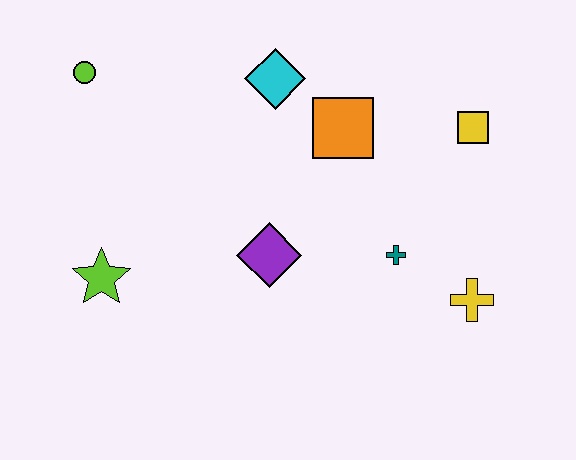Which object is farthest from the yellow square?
The lime star is farthest from the yellow square.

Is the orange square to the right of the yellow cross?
No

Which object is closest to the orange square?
The cyan diamond is closest to the orange square.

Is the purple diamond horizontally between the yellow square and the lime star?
Yes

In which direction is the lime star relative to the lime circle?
The lime star is below the lime circle.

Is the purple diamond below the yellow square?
Yes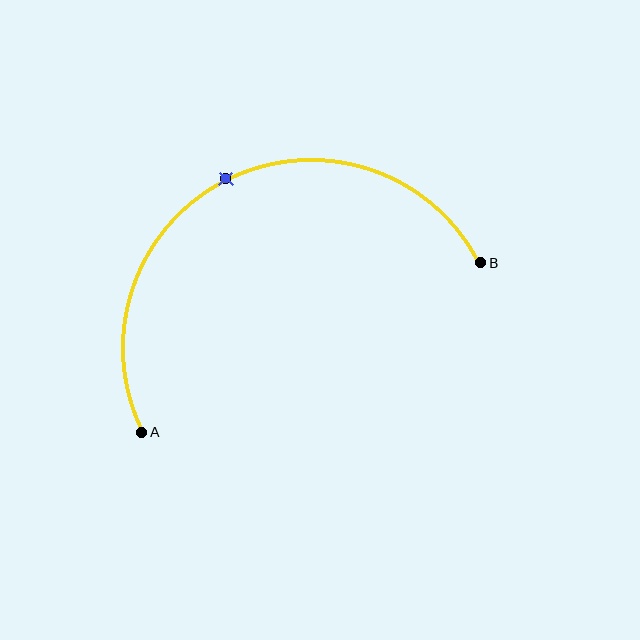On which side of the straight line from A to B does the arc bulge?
The arc bulges above the straight line connecting A and B.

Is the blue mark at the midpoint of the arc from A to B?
Yes. The blue mark lies on the arc at equal arc-length from both A and B — it is the arc midpoint.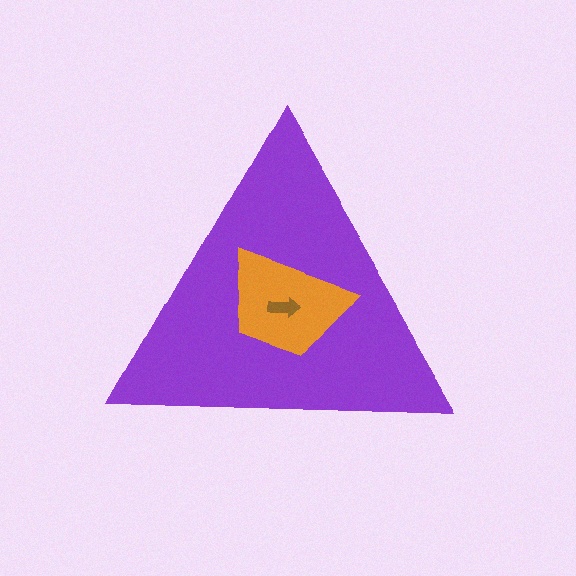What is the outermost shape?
The purple triangle.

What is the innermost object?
The brown arrow.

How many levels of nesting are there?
3.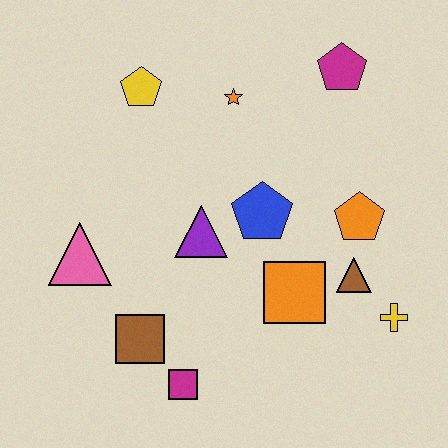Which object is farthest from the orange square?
The yellow pentagon is farthest from the orange square.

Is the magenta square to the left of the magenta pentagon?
Yes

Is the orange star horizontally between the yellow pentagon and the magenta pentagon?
Yes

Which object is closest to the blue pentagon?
The purple triangle is closest to the blue pentagon.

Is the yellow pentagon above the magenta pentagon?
No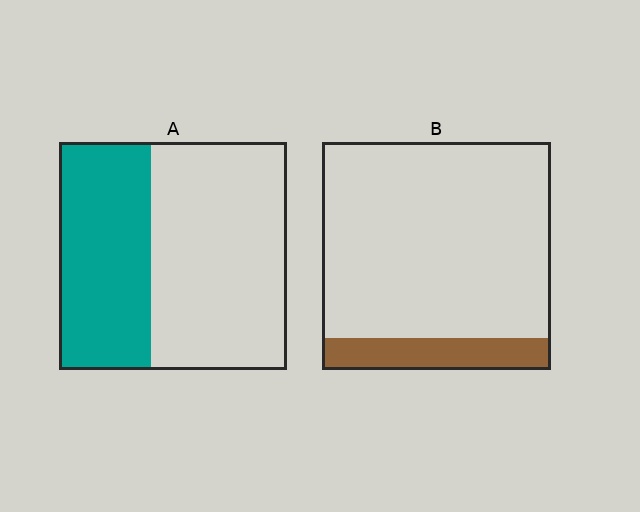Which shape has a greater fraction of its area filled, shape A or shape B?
Shape A.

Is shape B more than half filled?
No.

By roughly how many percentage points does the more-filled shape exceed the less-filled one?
By roughly 25 percentage points (A over B).